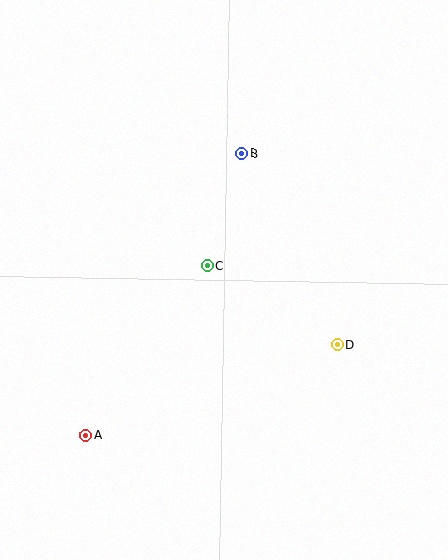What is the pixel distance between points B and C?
The distance between B and C is 117 pixels.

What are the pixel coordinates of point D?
Point D is at (337, 344).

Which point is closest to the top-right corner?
Point B is closest to the top-right corner.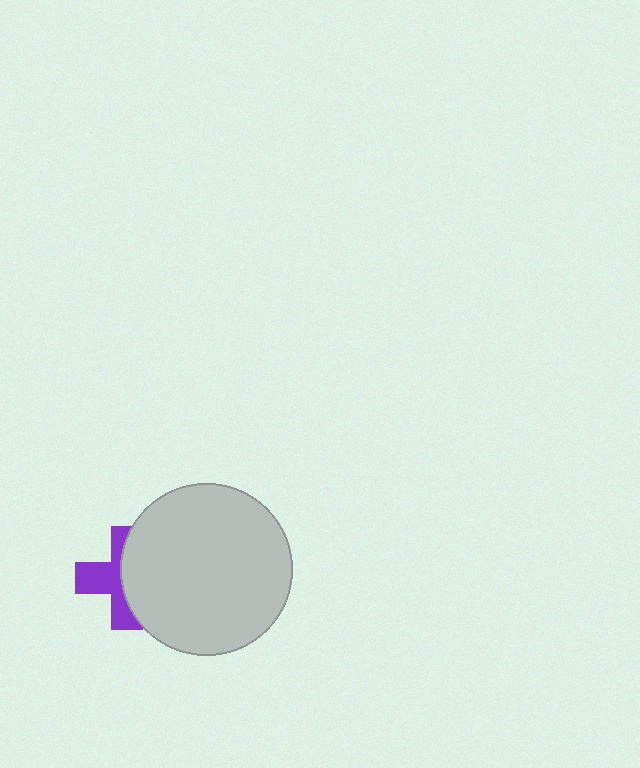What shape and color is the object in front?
The object in front is a light gray circle.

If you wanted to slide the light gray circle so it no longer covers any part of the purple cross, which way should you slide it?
Slide it right — that is the most direct way to separate the two shapes.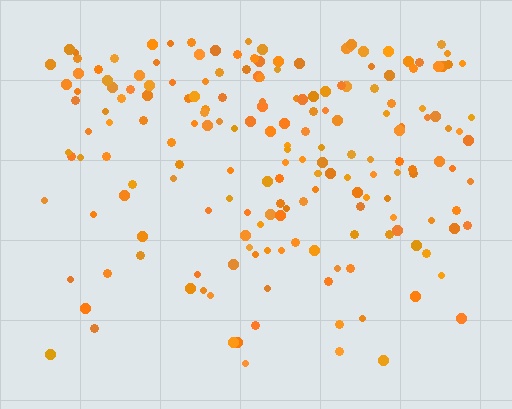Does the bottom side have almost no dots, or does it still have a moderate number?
Still a moderate number, just noticeably fewer than the top.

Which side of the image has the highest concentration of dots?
The top.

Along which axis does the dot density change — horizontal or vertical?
Vertical.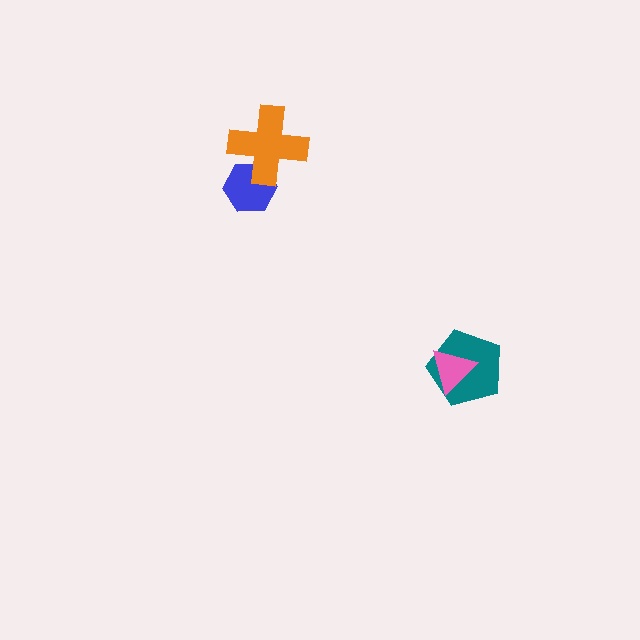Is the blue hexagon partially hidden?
Yes, it is partially covered by another shape.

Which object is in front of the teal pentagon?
The pink triangle is in front of the teal pentagon.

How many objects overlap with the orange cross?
1 object overlaps with the orange cross.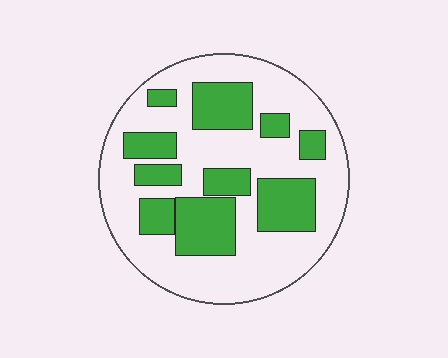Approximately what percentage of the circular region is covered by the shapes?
Approximately 35%.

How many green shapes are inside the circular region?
10.